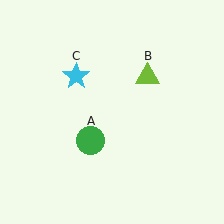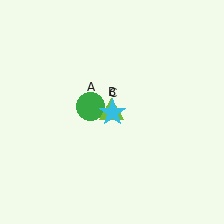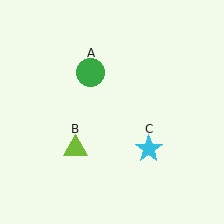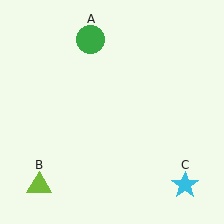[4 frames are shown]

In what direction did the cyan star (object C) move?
The cyan star (object C) moved down and to the right.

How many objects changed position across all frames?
3 objects changed position: green circle (object A), lime triangle (object B), cyan star (object C).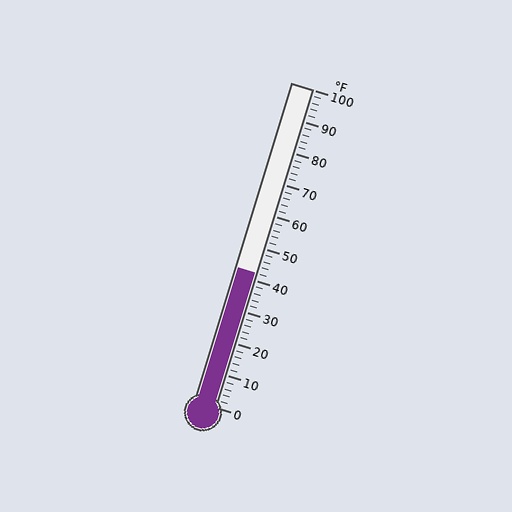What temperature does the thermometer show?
The thermometer shows approximately 42°F.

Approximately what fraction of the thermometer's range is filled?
The thermometer is filled to approximately 40% of its range.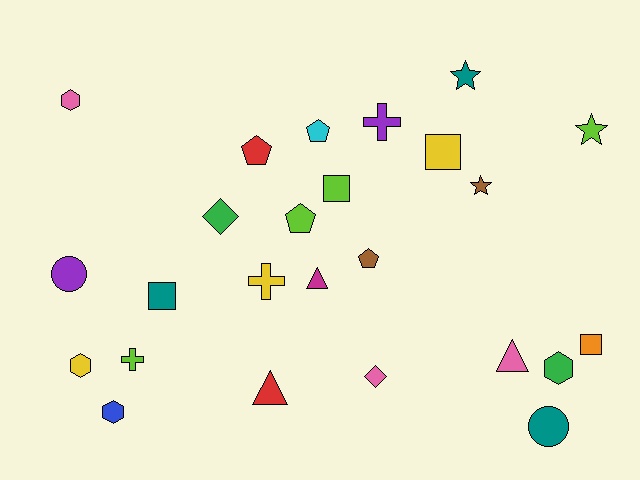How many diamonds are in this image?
There are 2 diamonds.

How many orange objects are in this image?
There is 1 orange object.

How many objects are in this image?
There are 25 objects.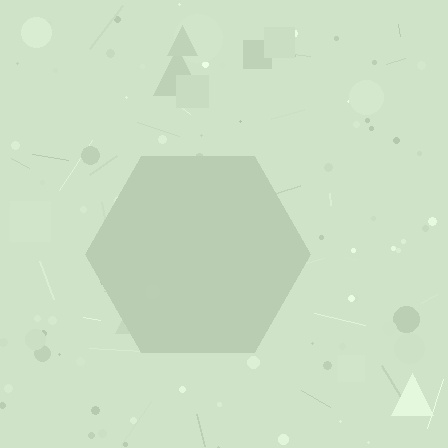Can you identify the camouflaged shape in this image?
The camouflaged shape is a hexagon.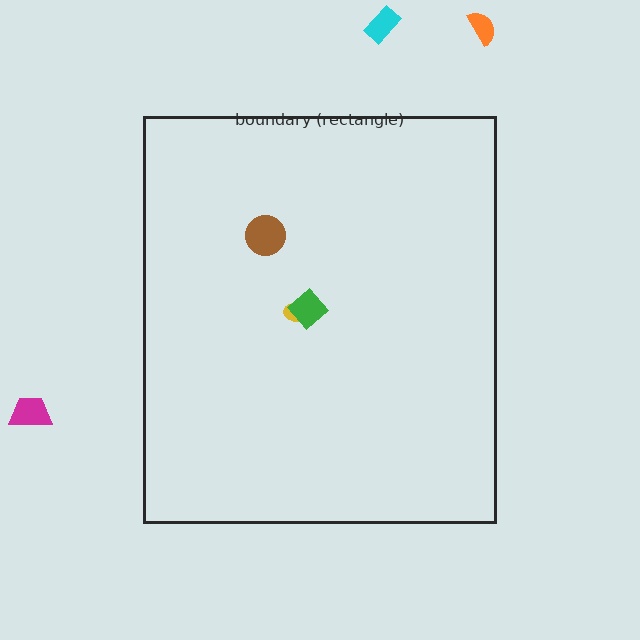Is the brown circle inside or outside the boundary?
Inside.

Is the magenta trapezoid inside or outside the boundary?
Outside.